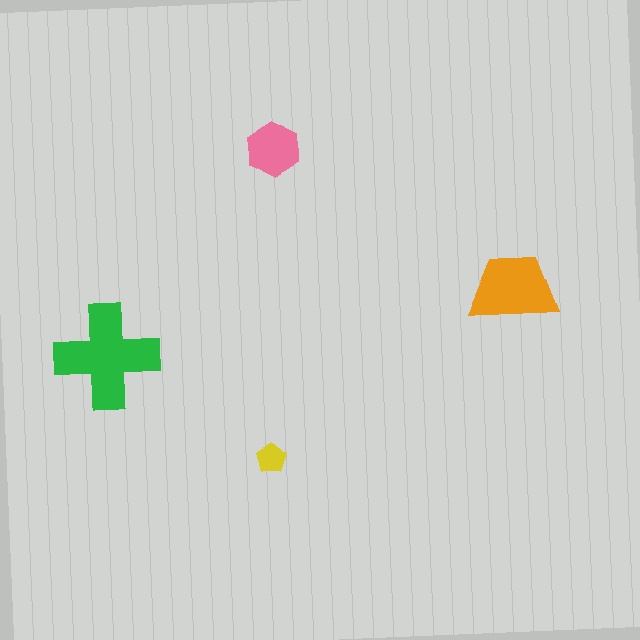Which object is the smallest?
The yellow pentagon.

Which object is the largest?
The green cross.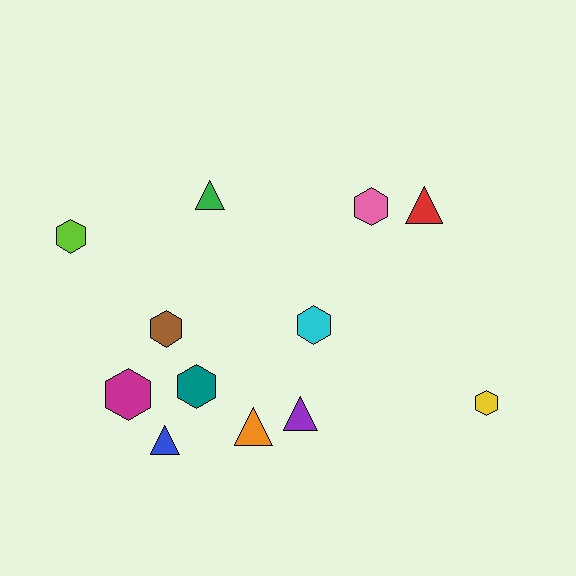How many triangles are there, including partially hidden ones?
There are 5 triangles.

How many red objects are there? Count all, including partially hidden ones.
There is 1 red object.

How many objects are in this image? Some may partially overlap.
There are 12 objects.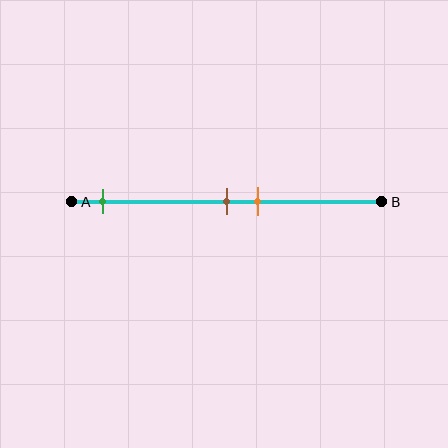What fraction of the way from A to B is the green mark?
The green mark is approximately 10% (0.1) of the way from A to B.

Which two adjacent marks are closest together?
The brown and orange marks are the closest adjacent pair.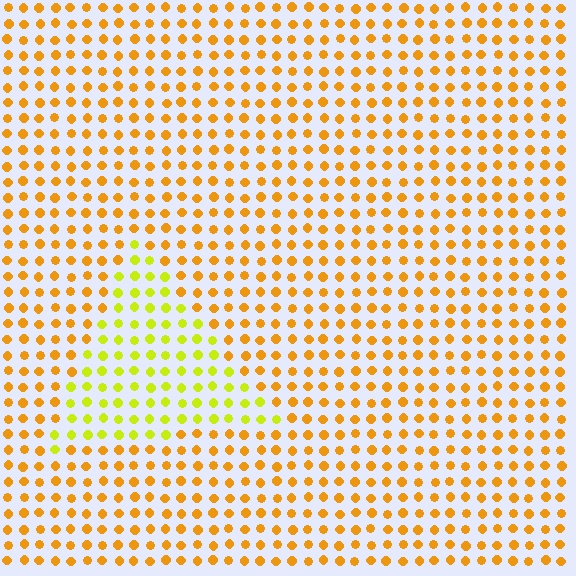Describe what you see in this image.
The image is filled with small orange elements in a uniform arrangement. A triangle-shaped region is visible where the elements are tinted to a slightly different hue, forming a subtle color boundary.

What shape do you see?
I see a triangle.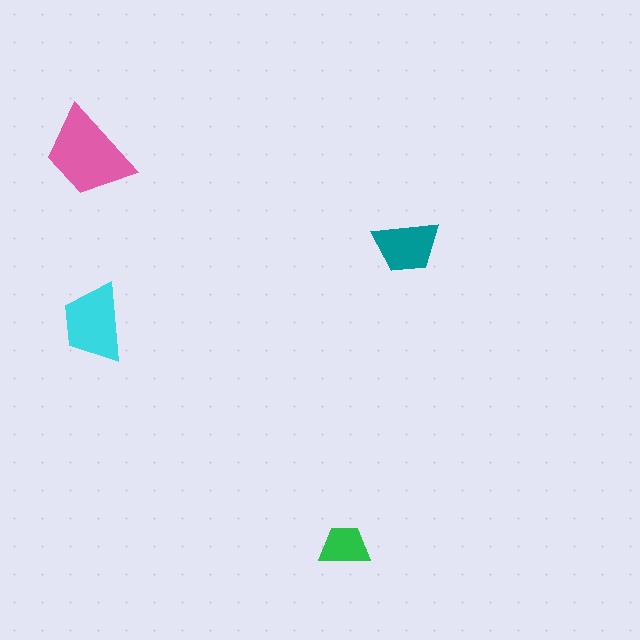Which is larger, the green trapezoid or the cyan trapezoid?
The cyan one.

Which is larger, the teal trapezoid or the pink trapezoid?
The pink one.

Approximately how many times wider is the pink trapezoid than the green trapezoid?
About 2 times wider.